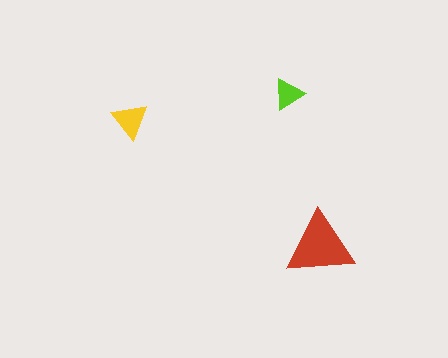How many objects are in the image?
There are 3 objects in the image.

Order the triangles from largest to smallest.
the red one, the yellow one, the lime one.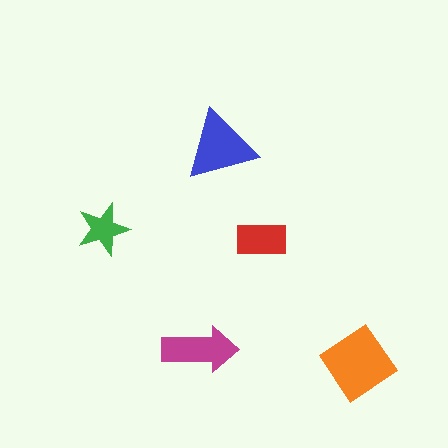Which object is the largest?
The orange diamond.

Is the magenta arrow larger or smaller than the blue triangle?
Smaller.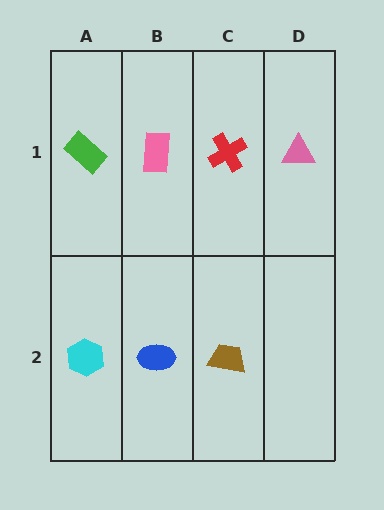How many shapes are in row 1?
4 shapes.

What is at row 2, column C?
A brown trapezoid.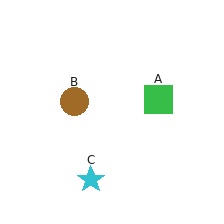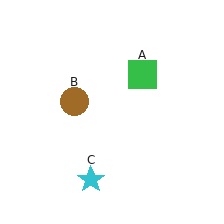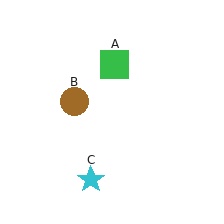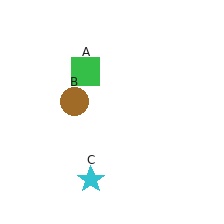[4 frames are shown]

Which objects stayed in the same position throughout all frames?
Brown circle (object B) and cyan star (object C) remained stationary.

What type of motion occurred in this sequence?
The green square (object A) rotated counterclockwise around the center of the scene.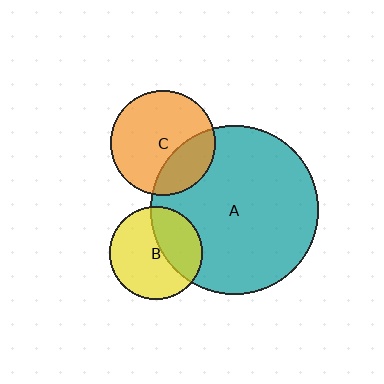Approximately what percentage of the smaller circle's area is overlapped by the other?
Approximately 35%.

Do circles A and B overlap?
Yes.